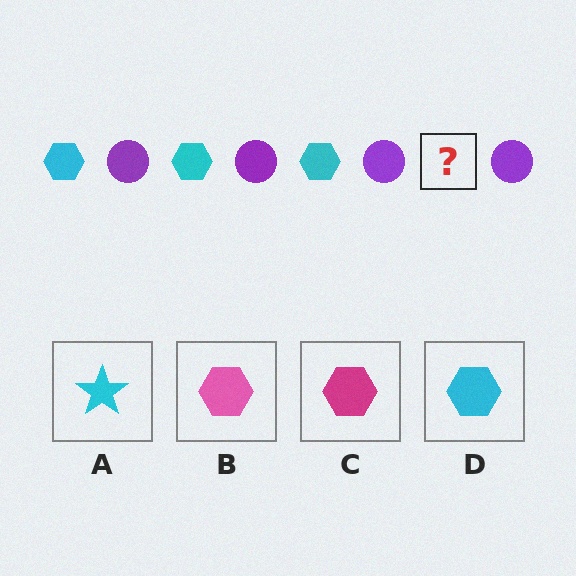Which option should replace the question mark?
Option D.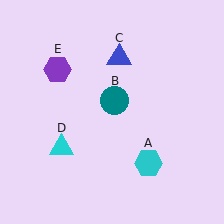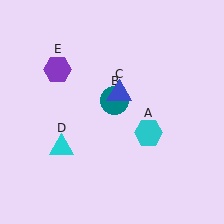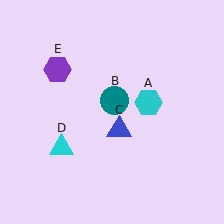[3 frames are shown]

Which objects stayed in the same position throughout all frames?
Teal circle (object B) and cyan triangle (object D) and purple hexagon (object E) remained stationary.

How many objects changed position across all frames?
2 objects changed position: cyan hexagon (object A), blue triangle (object C).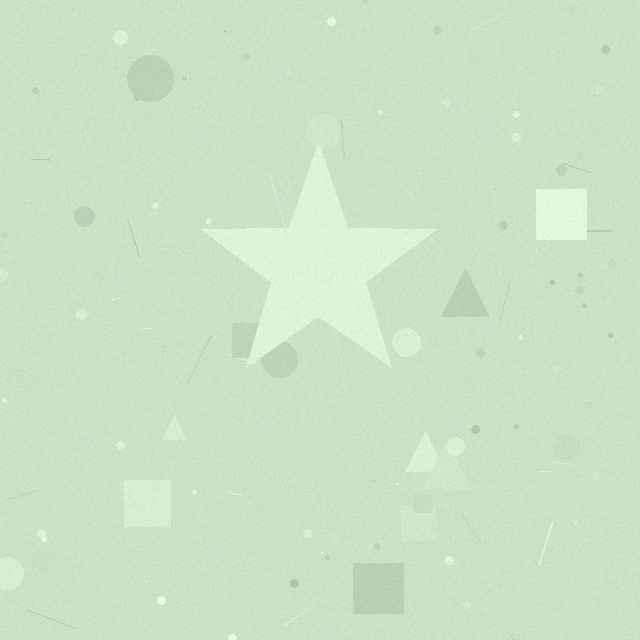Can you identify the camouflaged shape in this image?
The camouflaged shape is a star.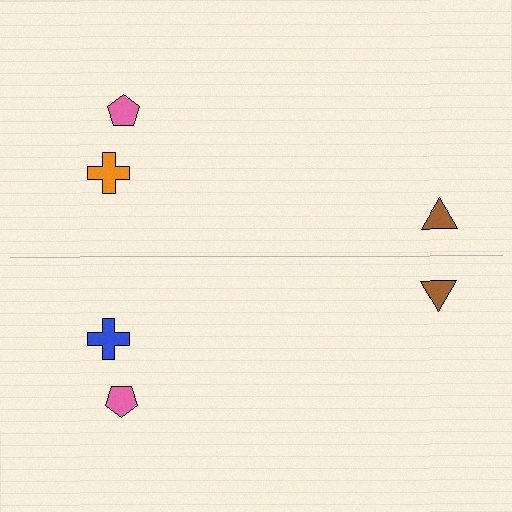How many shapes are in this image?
There are 6 shapes in this image.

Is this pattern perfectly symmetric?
No, the pattern is not perfectly symmetric. The blue cross on the bottom side breaks the symmetry — its mirror counterpart is orange.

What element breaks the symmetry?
The blue cross on the bottom side breaks the symmetry — its mirror counterpart is orange.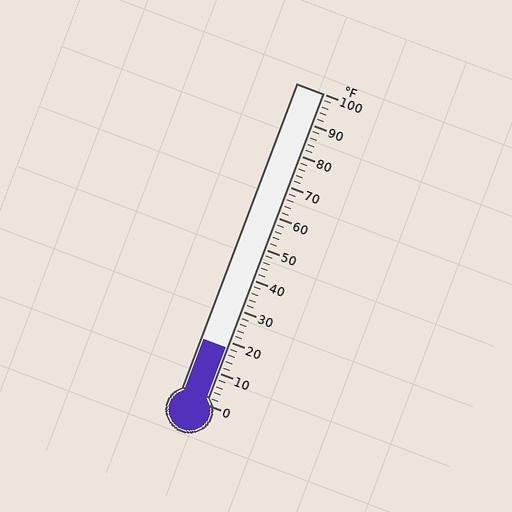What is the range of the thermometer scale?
The thermometer scale ranges from 0°F to 100°F.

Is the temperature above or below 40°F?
The temperature is below 40°F.